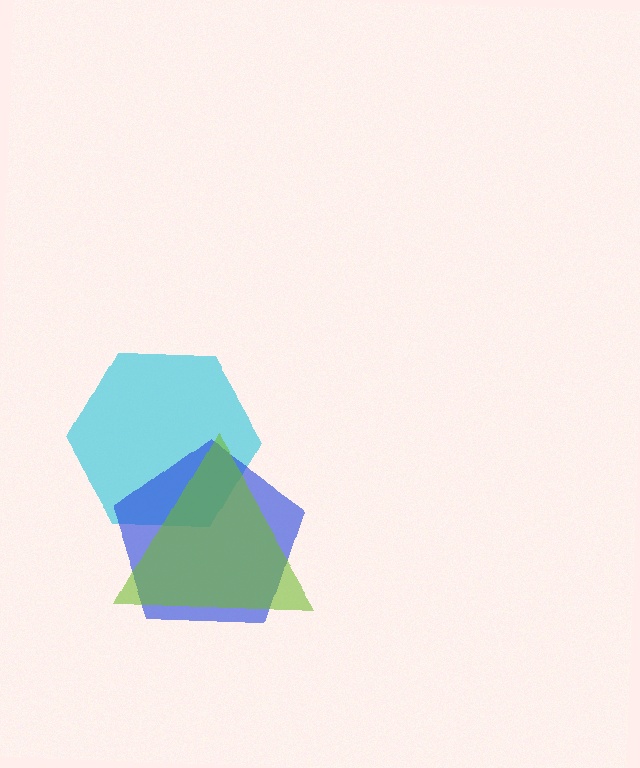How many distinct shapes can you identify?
There are 3 distinct shapes: a cyan hexagon, a blue pentagon, a lime triangle.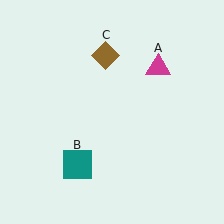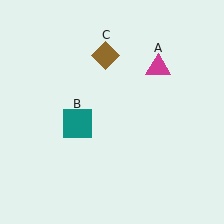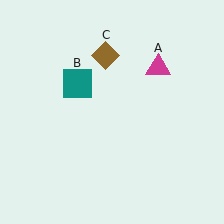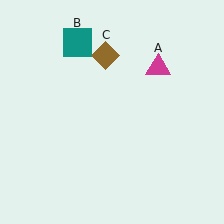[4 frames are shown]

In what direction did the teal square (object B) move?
The teal square (object B) moved up.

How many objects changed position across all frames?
1 object changed position: teal square (object B).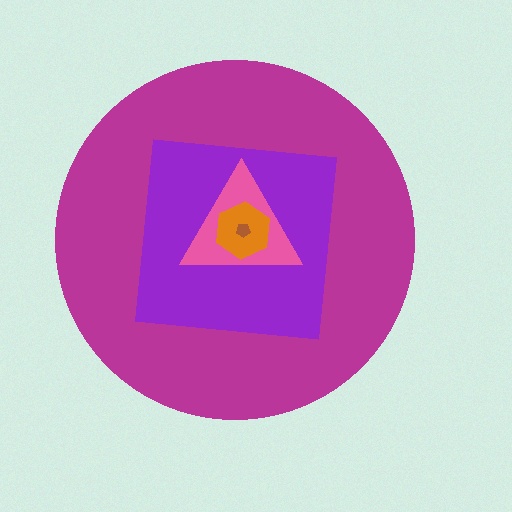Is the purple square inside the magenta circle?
Yes.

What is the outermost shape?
The magenta circle.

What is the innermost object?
The brown pentagon.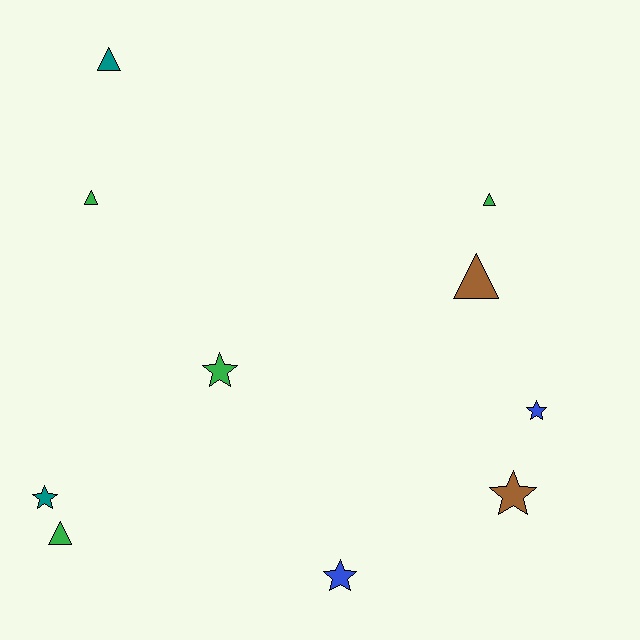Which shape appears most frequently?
Star, with 5 objects.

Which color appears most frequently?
Green, with 4 objects.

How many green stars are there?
There is 1 green star.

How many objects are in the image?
There are 10 objects.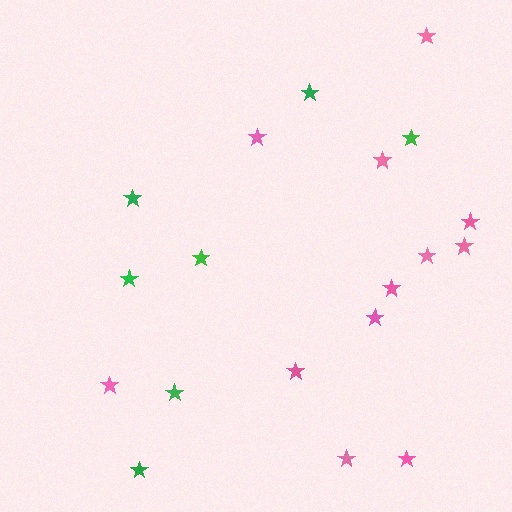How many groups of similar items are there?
There are 2 groups: one group of pink stars (12) and one group of green stars (7).